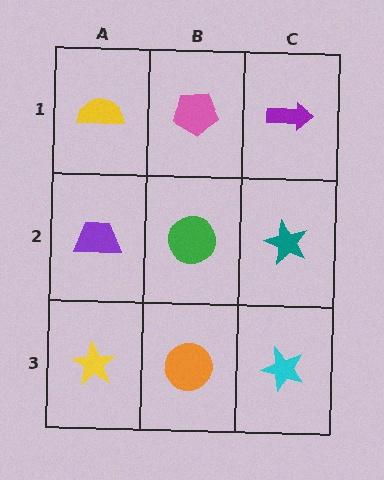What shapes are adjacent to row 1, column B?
A green circle (row 2, column B), a yellow semicircle (row 1, column A), a purple arrow (row 1, column C).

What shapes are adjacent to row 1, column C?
A teal star (row 2, column C), a pink pentagon (row 1, column B).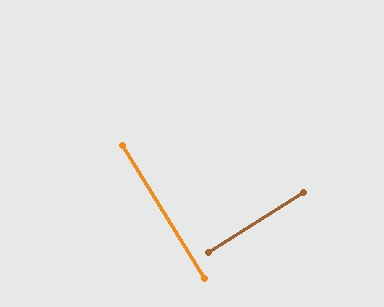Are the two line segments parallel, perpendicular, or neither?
Perpendicular — they meet at approximately 89°.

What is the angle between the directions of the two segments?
Approximately 89 degrees.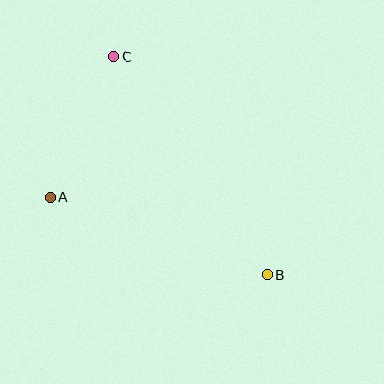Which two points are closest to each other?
Points A and C are closest to each other.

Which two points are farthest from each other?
Points B and C are farthest from each other.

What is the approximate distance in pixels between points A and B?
The distance between A and B is approximately 231 pixels.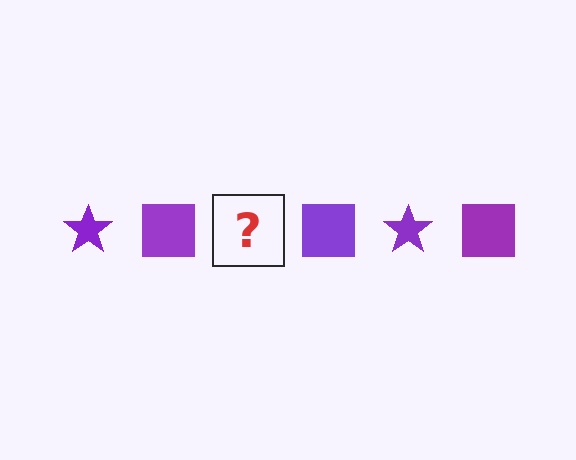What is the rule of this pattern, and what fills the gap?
The rule is that the pattern cycles through star, square shapes in purple. The gap should be filled with a purple star.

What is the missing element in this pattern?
The missing element is a purple star.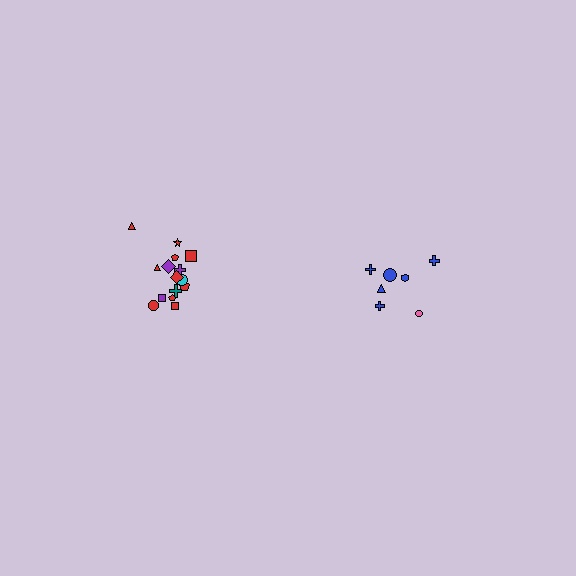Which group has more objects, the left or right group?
The left group.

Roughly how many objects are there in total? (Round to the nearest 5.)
Roughly 20 objects in total.